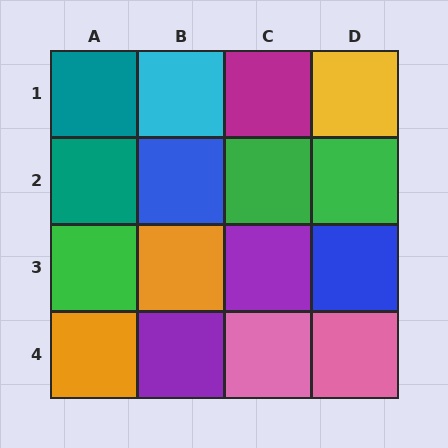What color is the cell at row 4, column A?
Orange.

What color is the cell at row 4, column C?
Pink.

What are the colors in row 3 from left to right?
Green, orange, purple, blue.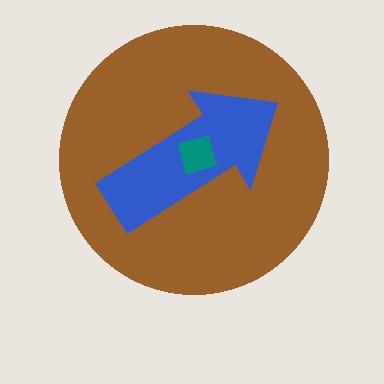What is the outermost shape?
The brown circle.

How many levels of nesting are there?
3.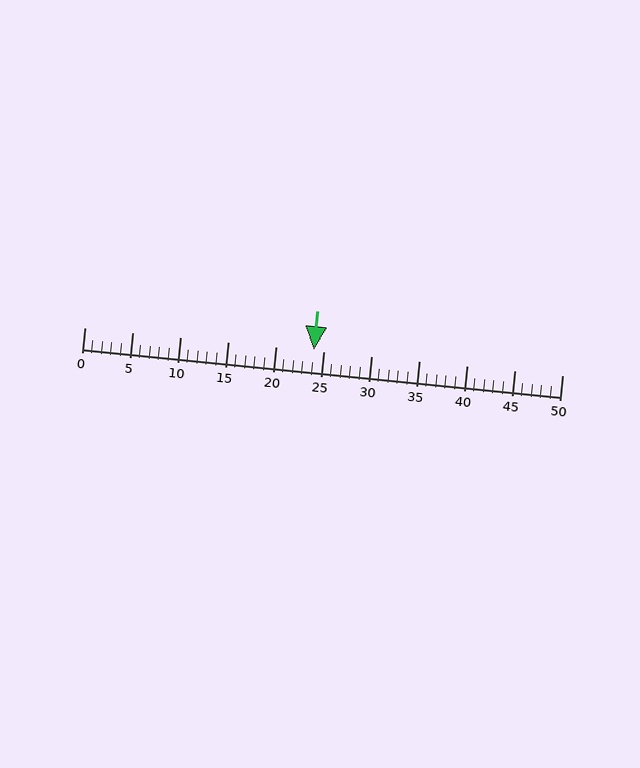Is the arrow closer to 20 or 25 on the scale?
The arrow is closer to 25.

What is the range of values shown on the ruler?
The ruler shows values from 0 to 50.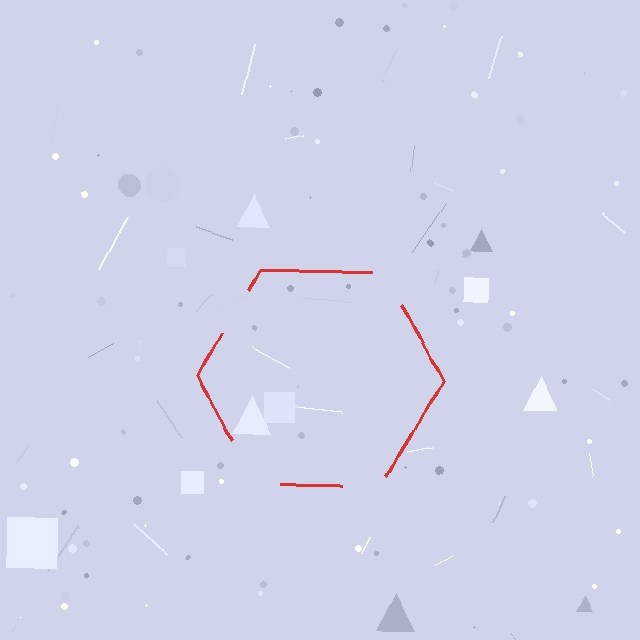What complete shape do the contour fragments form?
The contour fragments form a hexagon.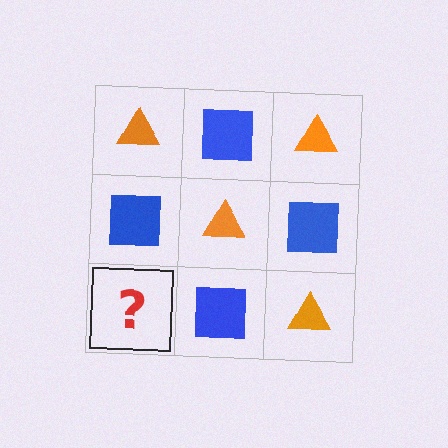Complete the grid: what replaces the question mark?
The question mark should be replaced with an orange triangle.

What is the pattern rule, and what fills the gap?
The rule is that it alternates orange triangle and blue square in a checkerboard pattern. The gap should be filled with an orange triangle.